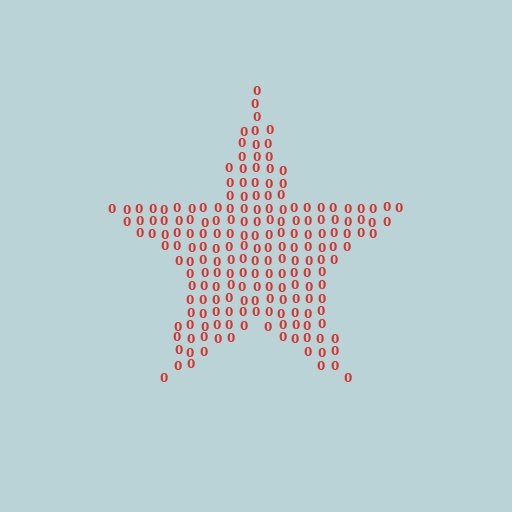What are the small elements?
The small elements are digit 0's.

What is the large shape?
The large shape is a star.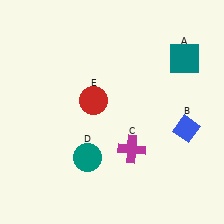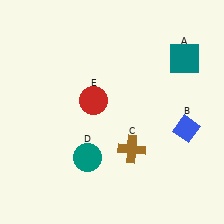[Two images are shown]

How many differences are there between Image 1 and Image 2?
There is 1 difference between the two images.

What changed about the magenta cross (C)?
In Image 1, C is magenta. In Image 2, it changed to brown.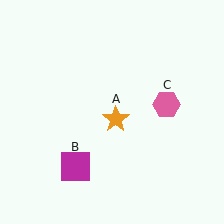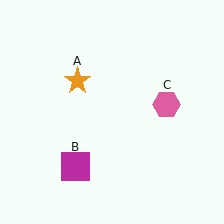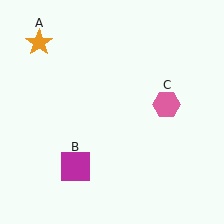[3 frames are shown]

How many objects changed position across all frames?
1 object changed position: orange star (object A).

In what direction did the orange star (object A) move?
The orange star (object A) moved up and to the left.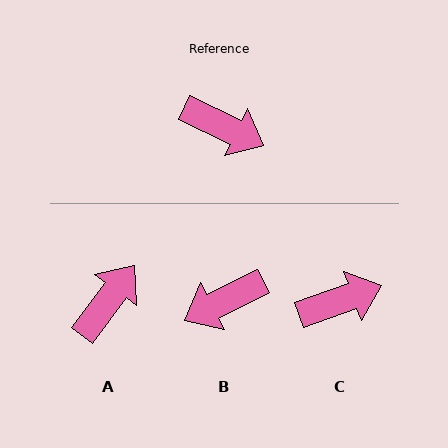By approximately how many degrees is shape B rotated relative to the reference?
Approximately 128 degrees clockwise.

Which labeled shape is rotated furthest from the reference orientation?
B, about 128 degrees away.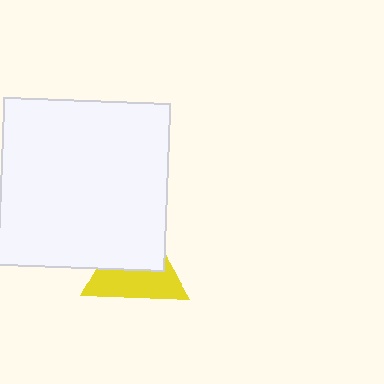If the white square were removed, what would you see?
You would see the complete yellow triangle.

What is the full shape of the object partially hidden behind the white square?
The partially hidden object is a yellow triangle.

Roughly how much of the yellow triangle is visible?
About half of it is visible (roughly 49%).